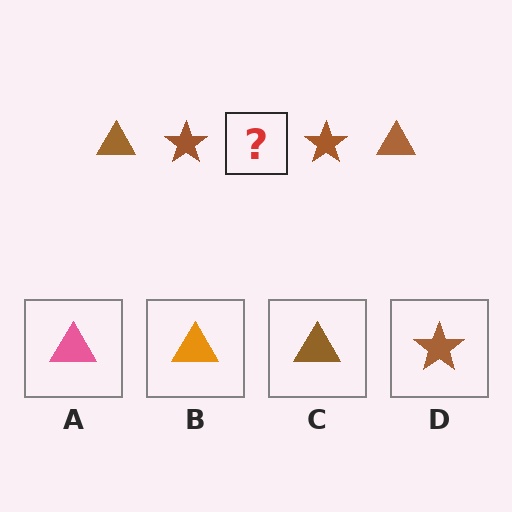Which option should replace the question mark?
Option C.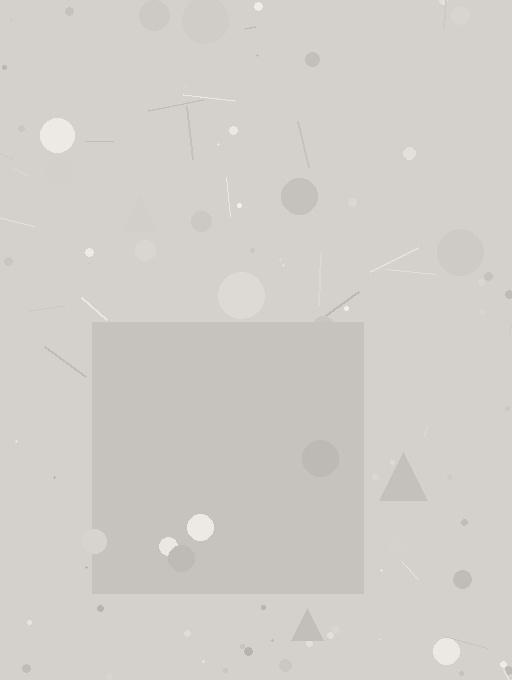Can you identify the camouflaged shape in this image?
The camouflaged shape is a square.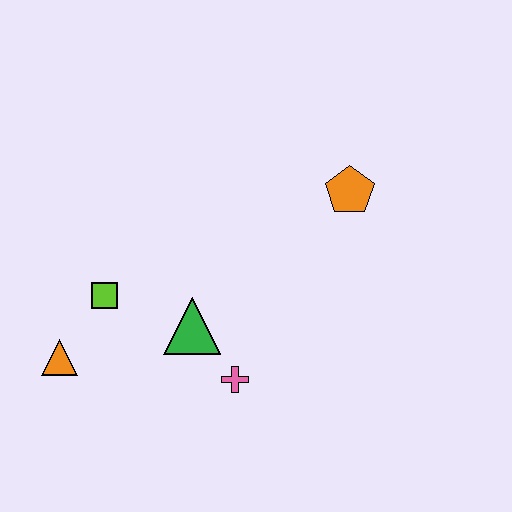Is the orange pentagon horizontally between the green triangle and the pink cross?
No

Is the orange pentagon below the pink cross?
No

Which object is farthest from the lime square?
The orange pentagon is farthest from the lime square.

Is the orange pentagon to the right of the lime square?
Yes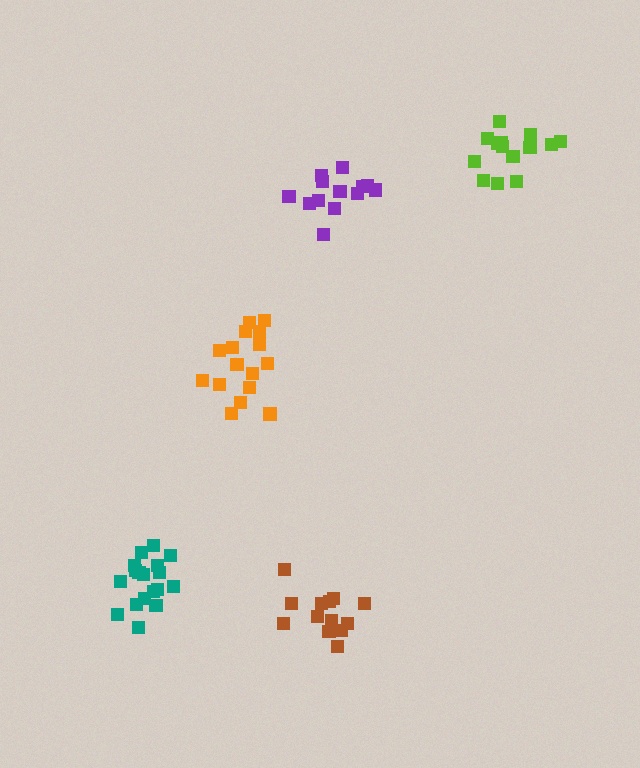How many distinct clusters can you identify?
There are 5 distinct clusters.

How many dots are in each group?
Group 1: 16 dots, Group 2: 13 dots, Group 3: 15 dots, Group 4: 13 dots, Group 5: 18 dots (75 total).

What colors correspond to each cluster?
The clusters are colored: orange, purple, lime, brown, teal.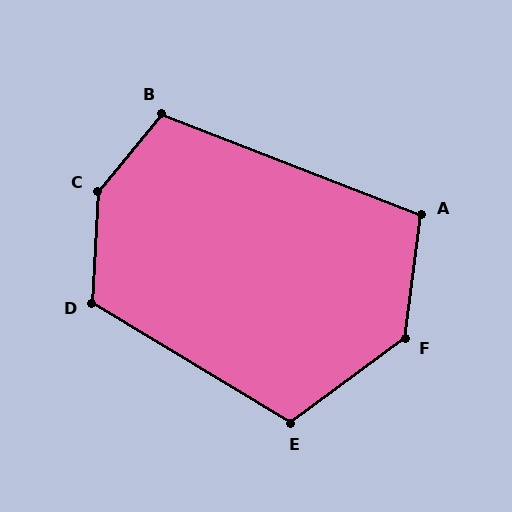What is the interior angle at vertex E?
Approximately 112 degrees (obtuse).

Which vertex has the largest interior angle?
C, at approximately 144 degrees.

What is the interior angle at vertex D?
Approximately 118 degrees (obtuse).